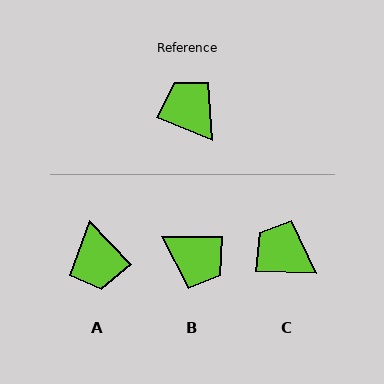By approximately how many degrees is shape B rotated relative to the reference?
Approximately 157 degrees clockwise.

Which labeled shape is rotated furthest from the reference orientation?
A, about 157 degrees away.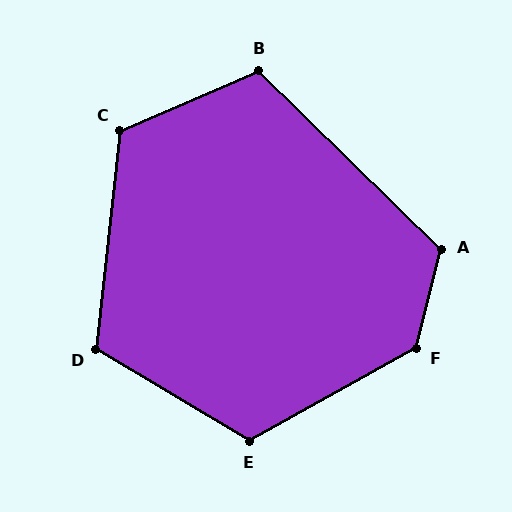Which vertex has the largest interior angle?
F, at approximately 133 degrees.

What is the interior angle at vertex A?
Approximately 120 degrees (obtuse).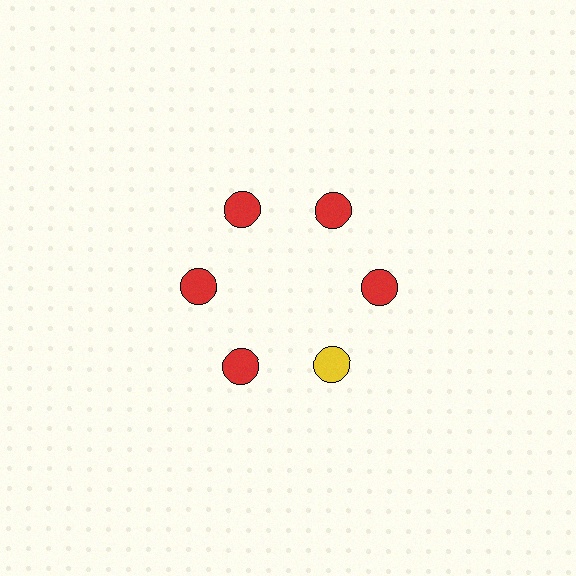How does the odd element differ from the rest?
It has a different color: yellow instead of red.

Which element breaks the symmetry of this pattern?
The yellow circle at roughly the 5 o'clock position breaks the symmetry. All other shapes are red circles.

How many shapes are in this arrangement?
There are 6 shapes arranged in a ring pattern.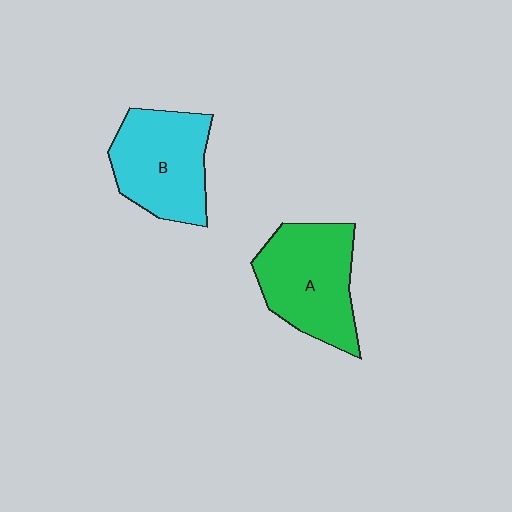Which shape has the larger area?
Shape A (green).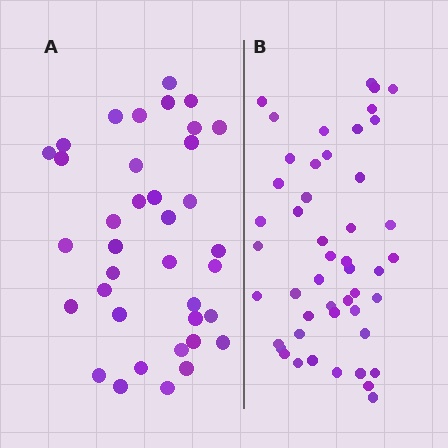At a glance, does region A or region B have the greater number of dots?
Region B (the right region) has more dots.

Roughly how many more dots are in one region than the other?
Region B has roughly 12 or so more dots than region A.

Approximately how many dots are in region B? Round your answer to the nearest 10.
About 50 dots. (The exact count is 48, which rounds to 50.)